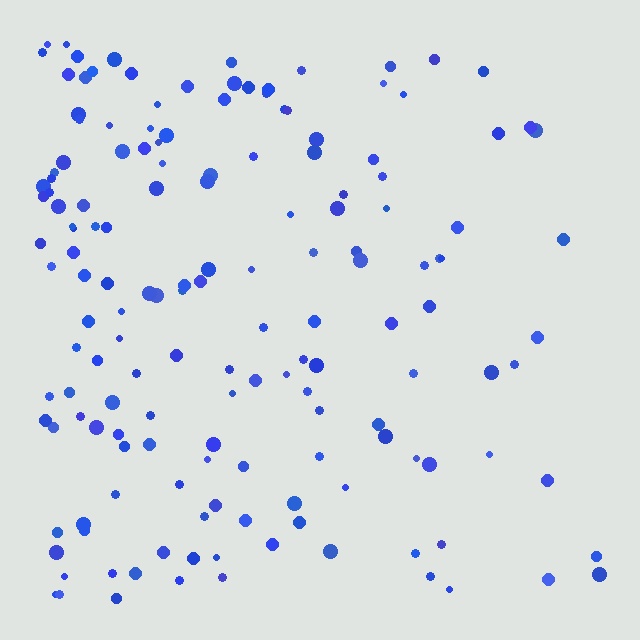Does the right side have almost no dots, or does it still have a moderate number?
Still a moderate number, just noticeably fewer than the left.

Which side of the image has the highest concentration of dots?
The left.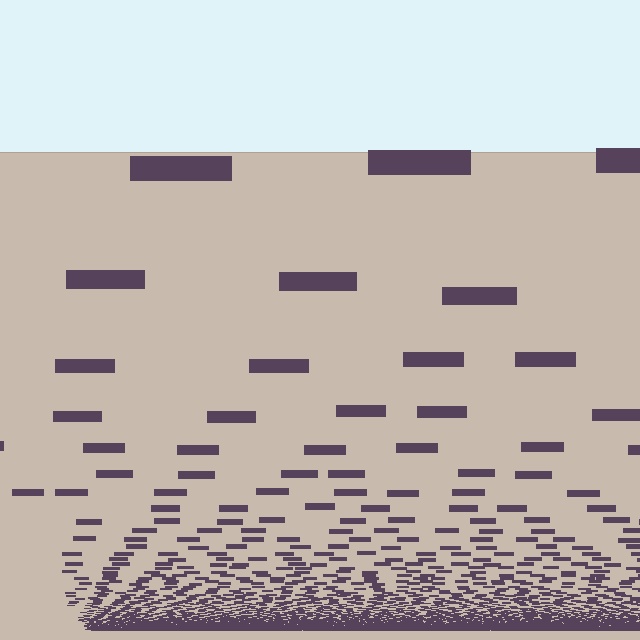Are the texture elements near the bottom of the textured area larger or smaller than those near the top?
Smaller. The gradient is inverted — elements near the bottom are smaller and denser.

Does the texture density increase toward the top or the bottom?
Density increases toward the bottom.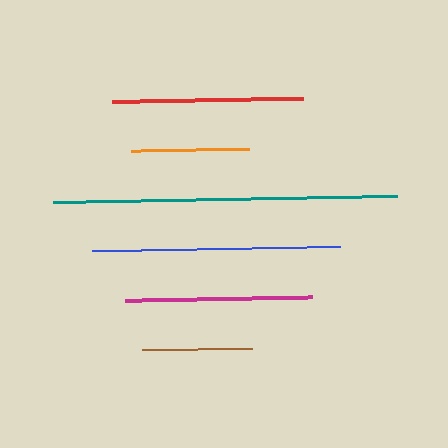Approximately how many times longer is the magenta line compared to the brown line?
The magenta line is approximately 1.7 times the length of the brown line.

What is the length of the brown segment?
The brown segment is approximately 110 pixels long.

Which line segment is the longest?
The teal line is the longest at approximately 344 pixels.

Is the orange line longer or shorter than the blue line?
The blue line is longer than the orange line.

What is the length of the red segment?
The red segment is approximately 191 pixels long.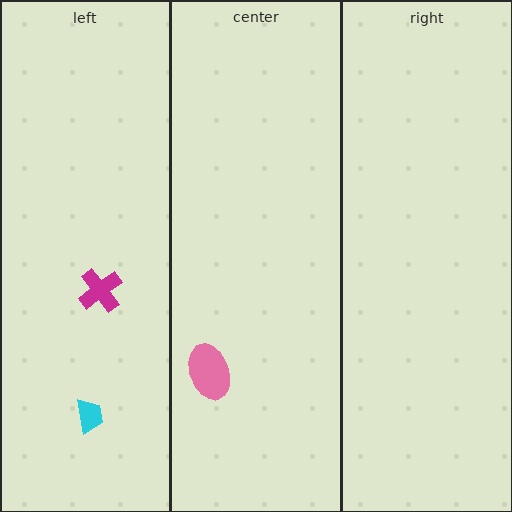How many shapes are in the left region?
2.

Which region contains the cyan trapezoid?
The left region.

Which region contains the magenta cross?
The left region.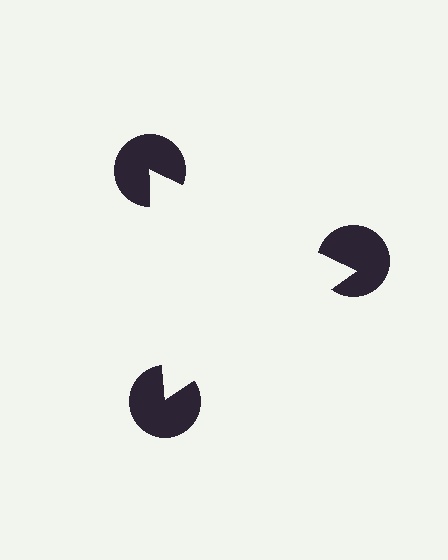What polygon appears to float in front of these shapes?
An illusory triangle — its edges are inferred from the aligned wedge cuts in the pac-man discs, not physically drawn.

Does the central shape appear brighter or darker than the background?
It typically appears slightly brighter than the background, even though no actual brightness change is drawn.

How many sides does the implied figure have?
3 sides.